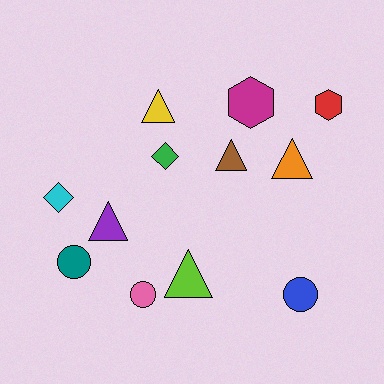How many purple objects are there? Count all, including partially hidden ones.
There is 1 purple object.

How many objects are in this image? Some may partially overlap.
There are 12 objects.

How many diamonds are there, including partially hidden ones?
There are 2 diamonds.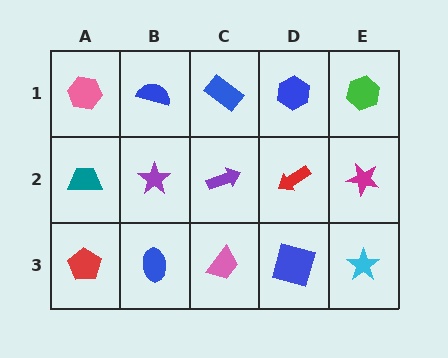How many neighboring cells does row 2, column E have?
3.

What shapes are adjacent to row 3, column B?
A purple star (row 2, column B), a red pentagon (row 3, column A), a pink trapezoid (row 3, column C).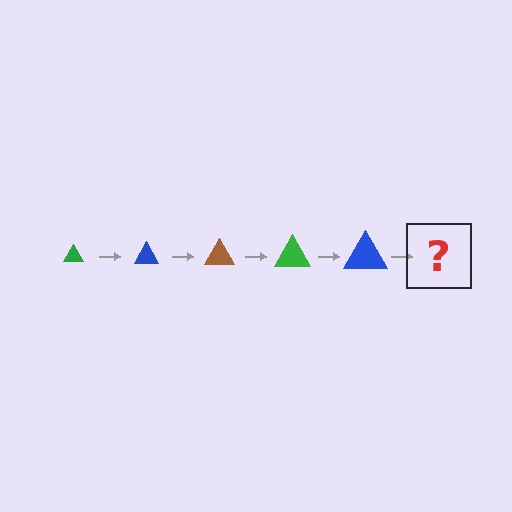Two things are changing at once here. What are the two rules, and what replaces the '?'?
The two rules are that the triangle grows larger each step and the color cycles through green, blue, and brown. The '?' should be a brown triangle, larger than the previous one.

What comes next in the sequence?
The next element should be a brown triangle, larger than the previous one.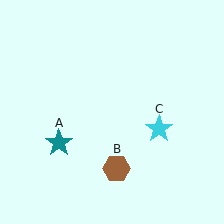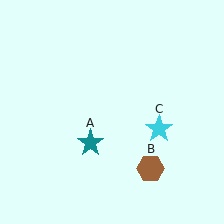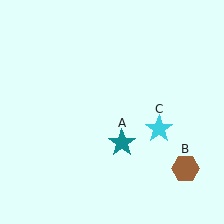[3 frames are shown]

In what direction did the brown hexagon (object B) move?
The brown hexagon (object B) moved right.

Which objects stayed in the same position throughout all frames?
Cyan star (object C) remained stationary.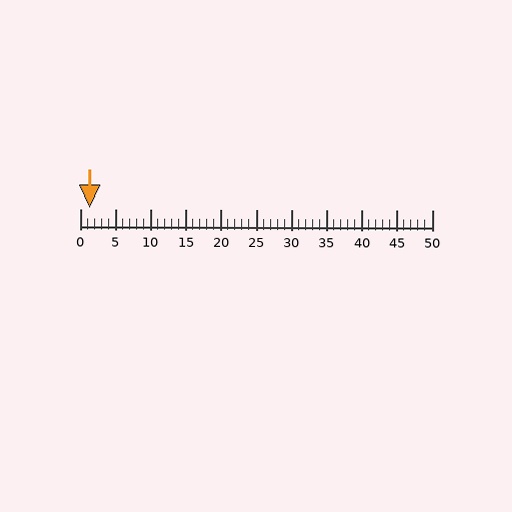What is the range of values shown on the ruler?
The ruler shows values from 0 to 50.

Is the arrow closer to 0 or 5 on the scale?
The arrow is closer to 0.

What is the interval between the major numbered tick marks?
The major tick marks are spaced 5 units apart.